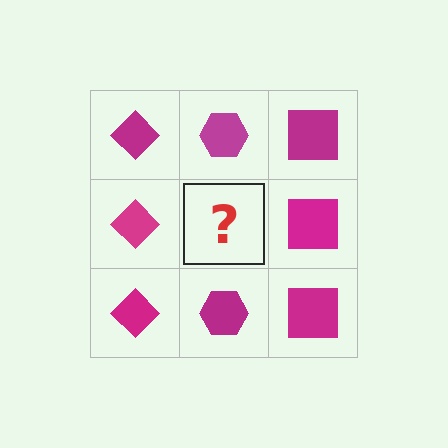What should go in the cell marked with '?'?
The missing cell should contain a magenta hexagon.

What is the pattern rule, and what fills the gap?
The rule is that each column has a consistent shape. The gap should be filled with a magenta hexagon.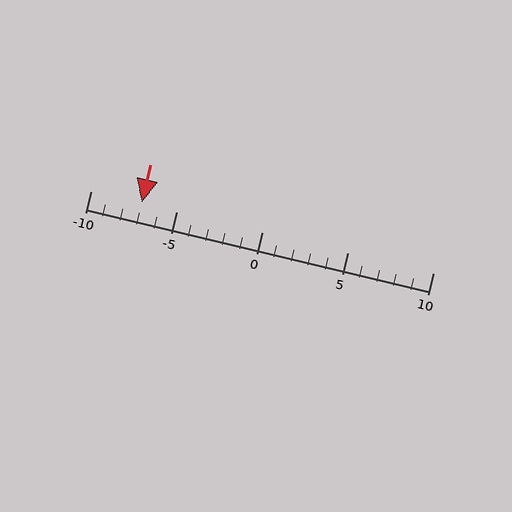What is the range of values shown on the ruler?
The ruler shows values from -10 to 10.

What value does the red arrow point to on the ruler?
The red arrow points to approximately -7.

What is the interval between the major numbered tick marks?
The major tick marks are spaced 5 units apart.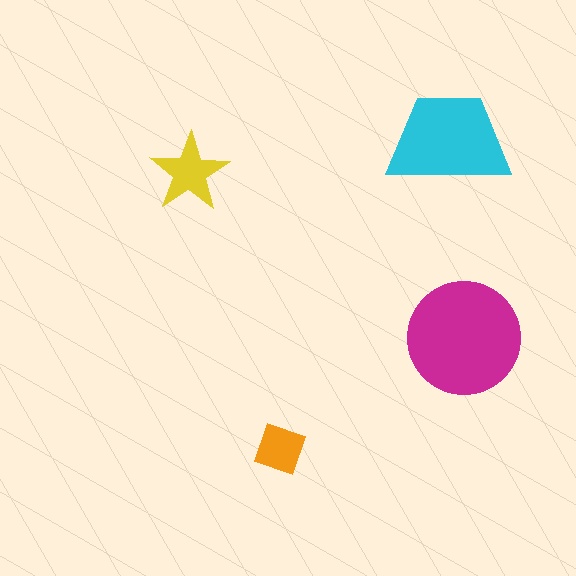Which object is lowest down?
The orange diamond is bottommost.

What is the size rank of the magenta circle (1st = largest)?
1st.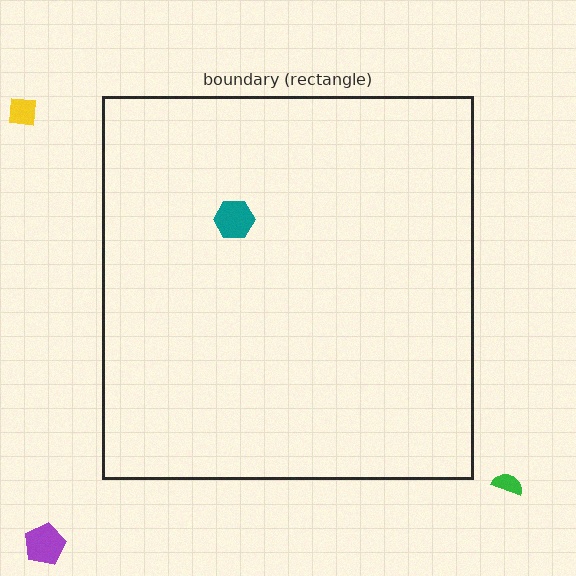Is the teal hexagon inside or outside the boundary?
Inside.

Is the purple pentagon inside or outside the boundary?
Outside.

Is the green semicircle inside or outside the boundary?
Outside.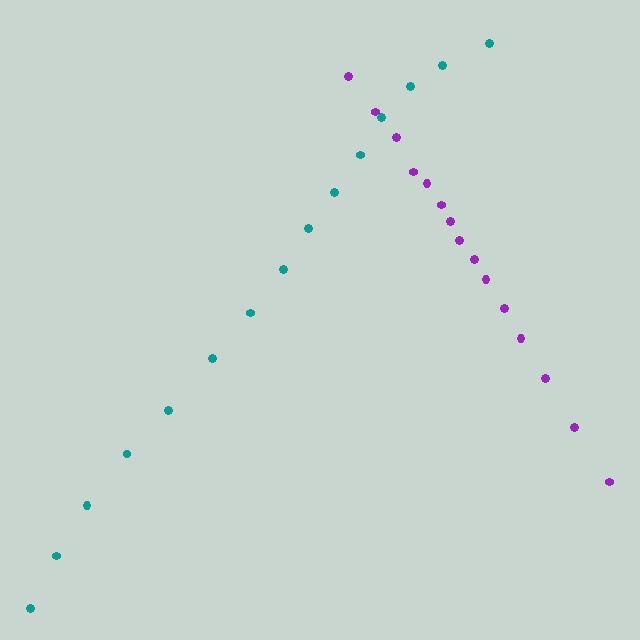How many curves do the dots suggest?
There are 2 distinct paths.